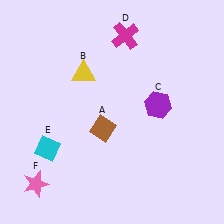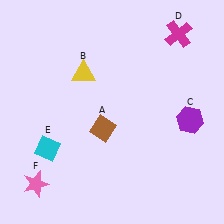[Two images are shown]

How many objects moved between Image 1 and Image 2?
2 objects moved between the two images.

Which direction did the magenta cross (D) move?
The magenta cross (D) moved right.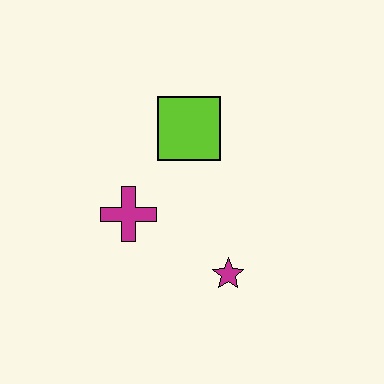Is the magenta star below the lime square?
Yes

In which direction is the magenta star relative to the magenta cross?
The magenta star is to the right of the magenta cross.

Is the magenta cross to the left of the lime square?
Yes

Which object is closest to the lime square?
The magenta cross is closest to the lime square.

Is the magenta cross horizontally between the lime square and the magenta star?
No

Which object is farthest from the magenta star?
The lime square is farthest from the magenta star.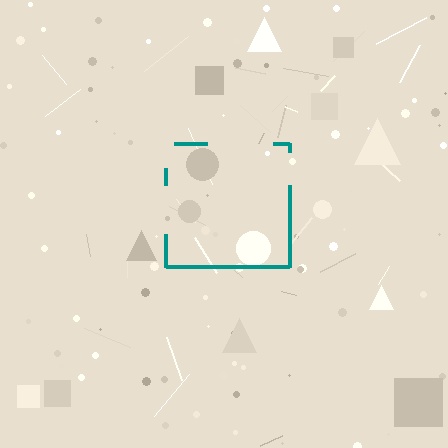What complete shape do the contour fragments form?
The contour fragments form a square.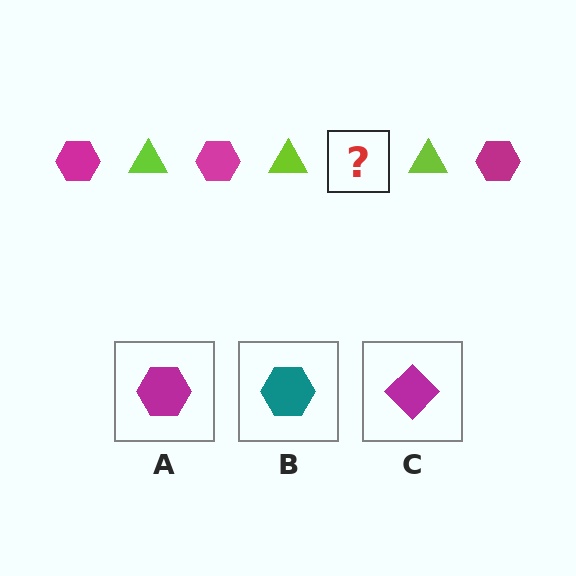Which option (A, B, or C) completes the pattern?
A.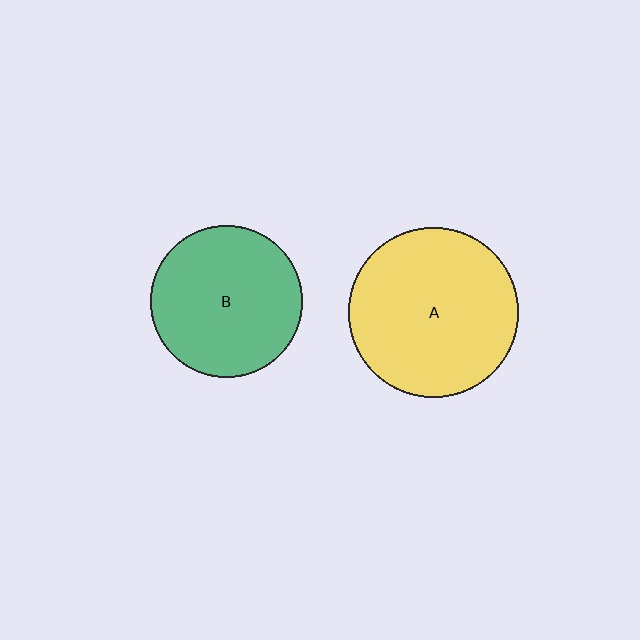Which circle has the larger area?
Circle A (yellow).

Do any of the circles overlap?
No, none of the circles overlap.